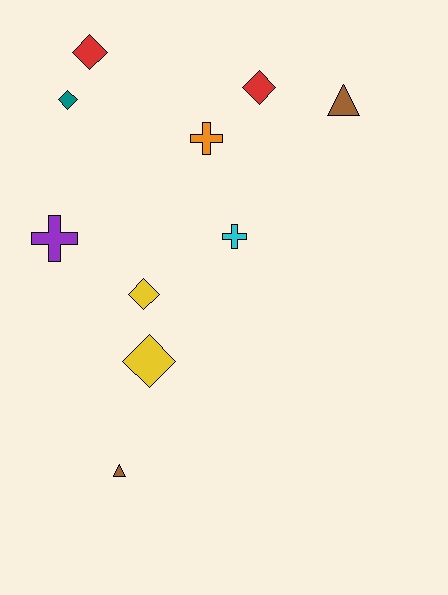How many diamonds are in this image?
There are 5 diamonds.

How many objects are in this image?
There are 10 objects.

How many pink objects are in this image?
There are no pink objects.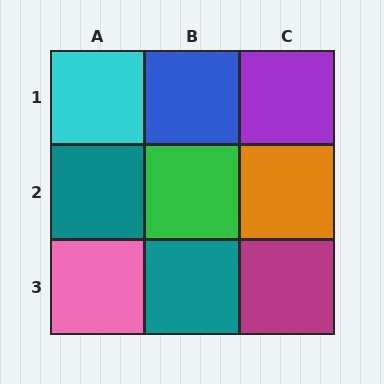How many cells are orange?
1 cell is orange.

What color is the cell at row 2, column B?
Green.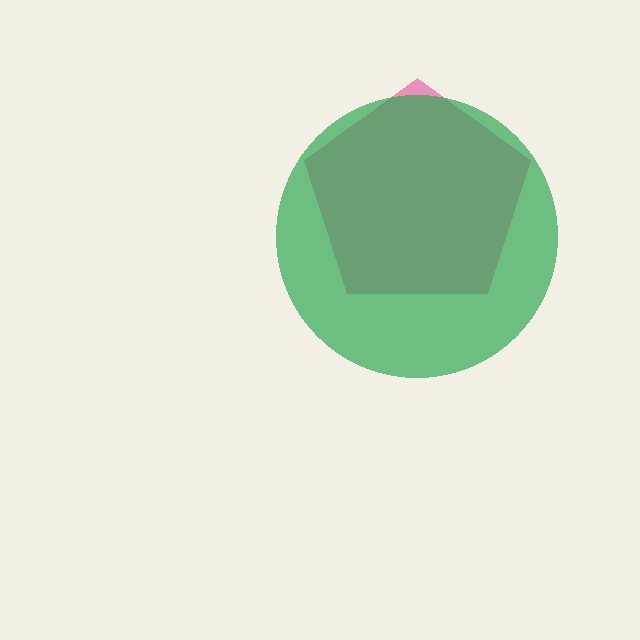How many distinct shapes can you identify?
There are 2 distinct shapes: a pink pentagon, a green circle.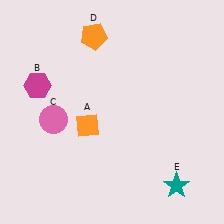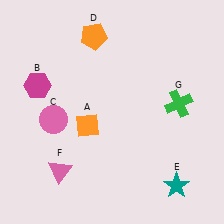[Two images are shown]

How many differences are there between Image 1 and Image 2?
There are 2 differences between the two images.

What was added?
A pink triangle (F), a green cross (G) were added in Image 2.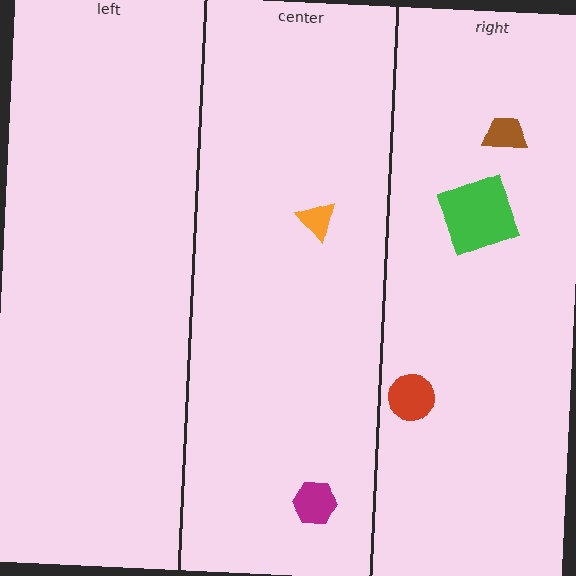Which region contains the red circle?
The right region.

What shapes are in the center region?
The magenta hexagon, the orange triangle.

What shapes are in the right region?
The red circle, the green square, the brown trapezoid.